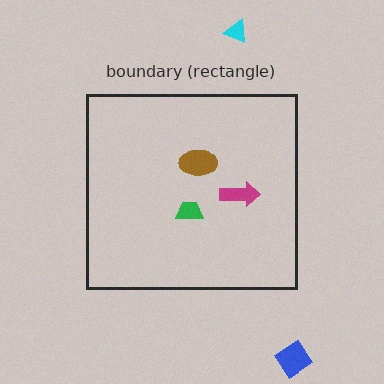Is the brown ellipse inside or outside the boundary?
Inside.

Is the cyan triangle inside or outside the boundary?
Outside.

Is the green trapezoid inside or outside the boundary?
Inside.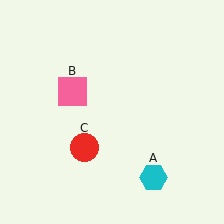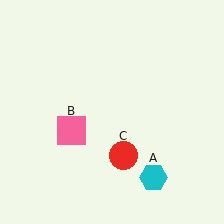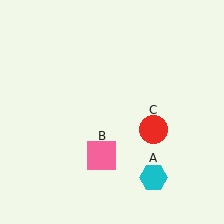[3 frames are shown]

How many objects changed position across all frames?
2 objects changed position: pink square (object B), red circle (object C).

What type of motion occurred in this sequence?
The pink square (object B), red circle (object C) rotated counterclockwise around the center of the scene.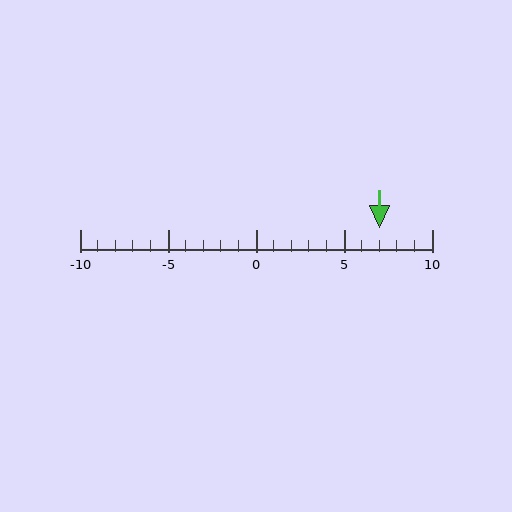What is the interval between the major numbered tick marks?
The major tick marks are spaced 5 units apart.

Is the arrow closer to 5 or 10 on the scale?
The arrow is closer to 5.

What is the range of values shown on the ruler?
The ruler shows values from -10 to 10.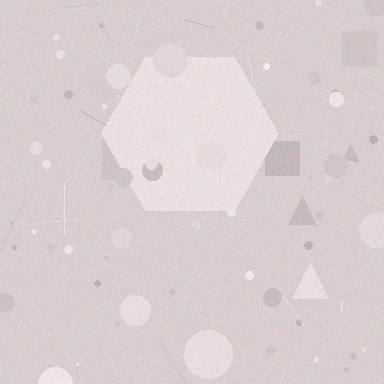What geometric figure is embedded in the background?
A hexagon is embedded in the background.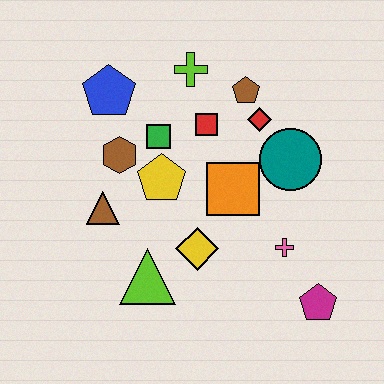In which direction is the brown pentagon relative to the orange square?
The brown pentagon is above the orange square.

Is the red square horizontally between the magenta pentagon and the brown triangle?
Yes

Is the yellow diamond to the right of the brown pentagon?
No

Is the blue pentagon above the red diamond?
Yes